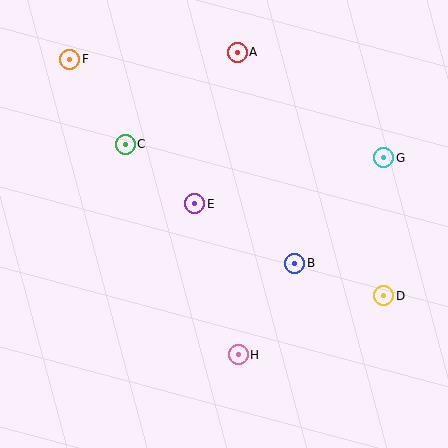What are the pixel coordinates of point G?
Point G is at (384, 158).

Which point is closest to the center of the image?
Point E at (195, 204) is closest to the center.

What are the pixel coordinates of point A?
Point A is at (237, 52).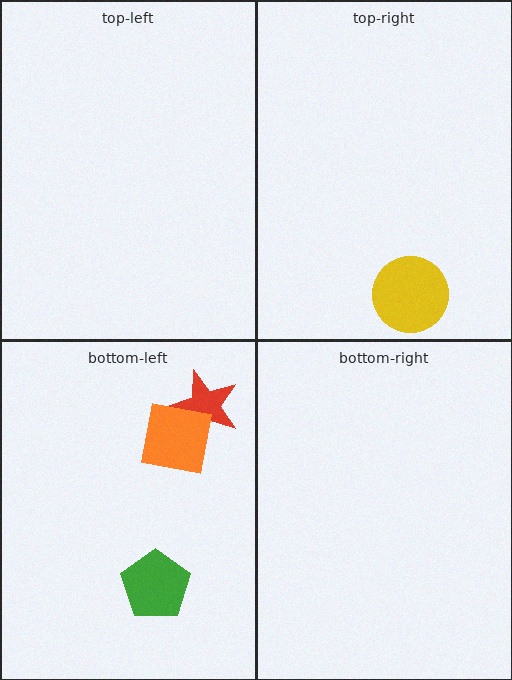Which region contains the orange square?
The bottom-left region.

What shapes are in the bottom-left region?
The red star, the green pentagon, the orange square.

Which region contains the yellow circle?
The top-right region.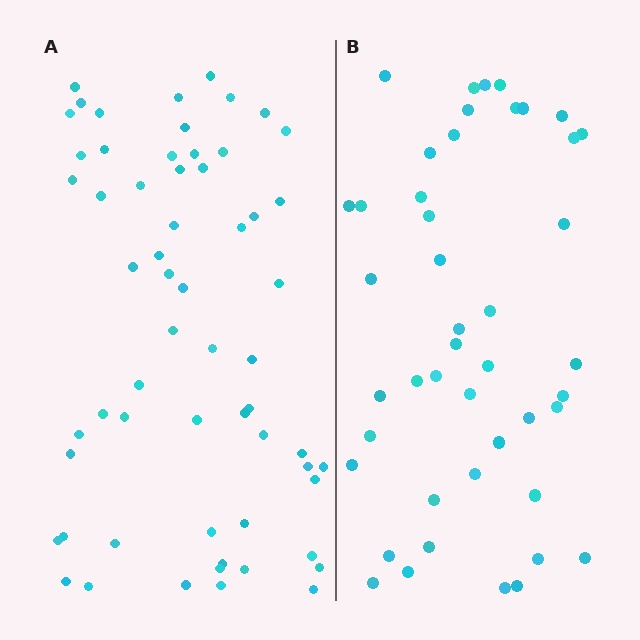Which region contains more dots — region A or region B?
Region A (the left region) has more dots.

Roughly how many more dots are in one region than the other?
Region A has approximately 15 more dots than region B.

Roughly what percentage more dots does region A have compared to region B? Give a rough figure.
About 35% more.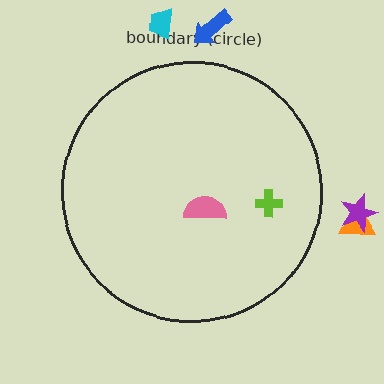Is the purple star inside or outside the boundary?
Outside.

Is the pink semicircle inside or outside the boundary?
Inside.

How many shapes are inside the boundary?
2 inside, 4 outside.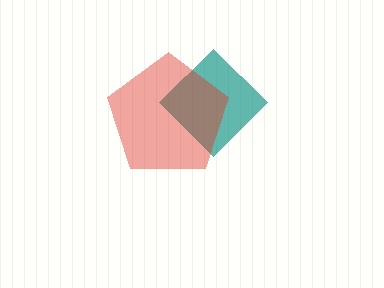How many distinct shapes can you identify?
There are 2 distinct shapes: a teal diamond, a red pentagon.